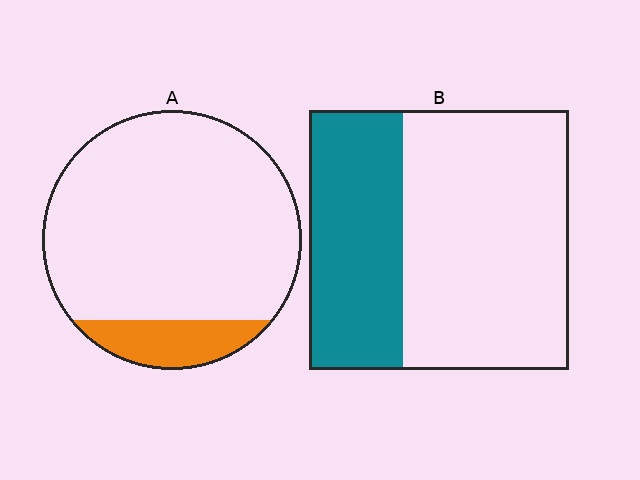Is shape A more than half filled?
No.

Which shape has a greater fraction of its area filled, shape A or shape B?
Shape B.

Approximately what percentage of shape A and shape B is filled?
A is approximately 15% and B is approximately 35%.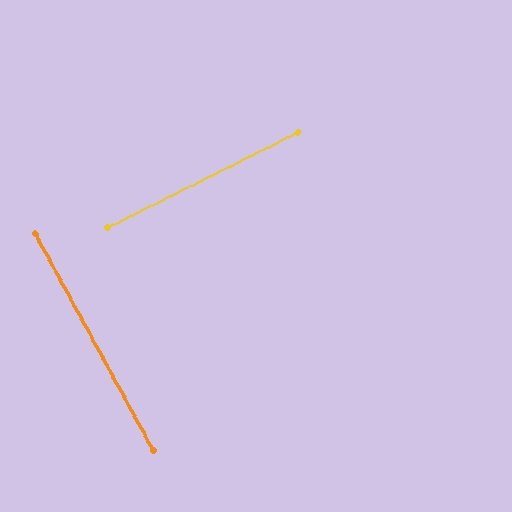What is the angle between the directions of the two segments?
Approximately 88 degrees.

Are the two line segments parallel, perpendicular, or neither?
Perpendicular — they meet at approximately 88°.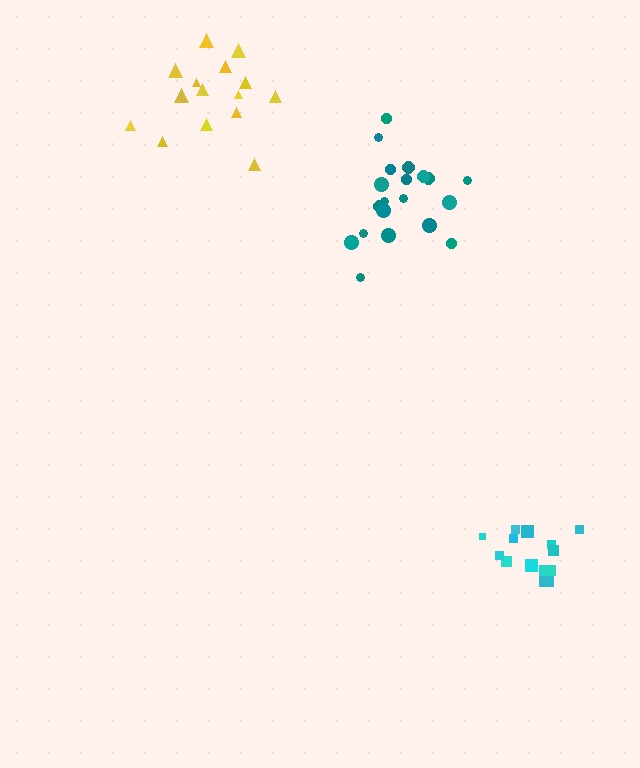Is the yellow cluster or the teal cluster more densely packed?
Teal.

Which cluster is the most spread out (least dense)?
Yellow.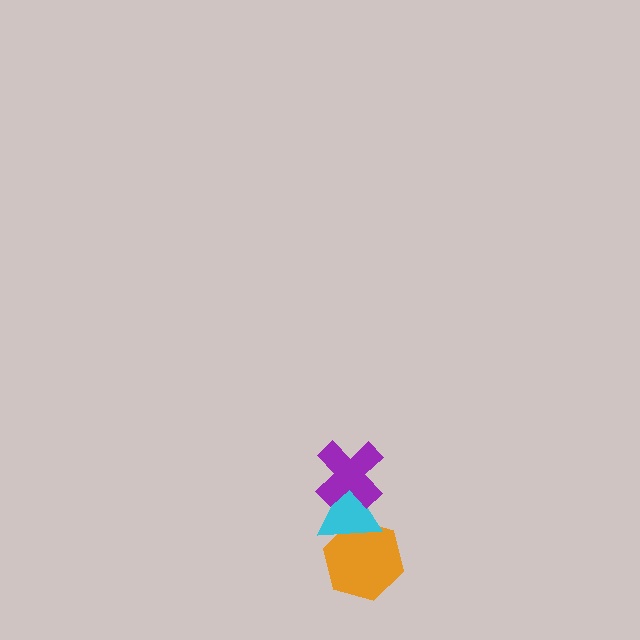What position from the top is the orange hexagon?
The orange hexagon is 3rd from the top.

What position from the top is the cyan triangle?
The cyan triangle is 2nd from the top.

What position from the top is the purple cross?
The purple cross is 1st from the top.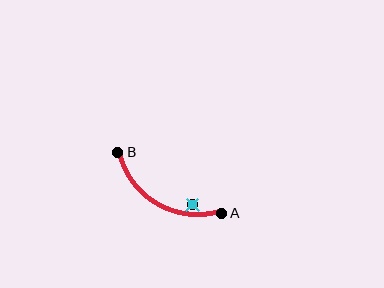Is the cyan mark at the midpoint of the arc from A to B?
No — the cyan mark does not lie on the arc at all. It sits slightly inside the curve.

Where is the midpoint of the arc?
The arc midpoint is the point on the curve farthest from the straight line joining A and B. It sits below that line.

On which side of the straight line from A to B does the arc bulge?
The arc bulges below the straight line connecting A and B.